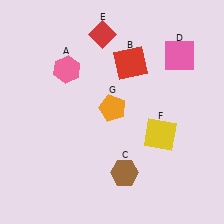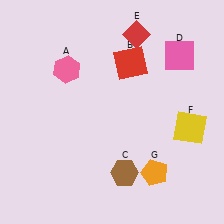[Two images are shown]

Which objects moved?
The objects that moved are: the red diamond (E), the yellow square (F), the orange pentagon (G).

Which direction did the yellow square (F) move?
The yellow square (F) moved right.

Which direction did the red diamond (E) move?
The red diamond (E) moved right.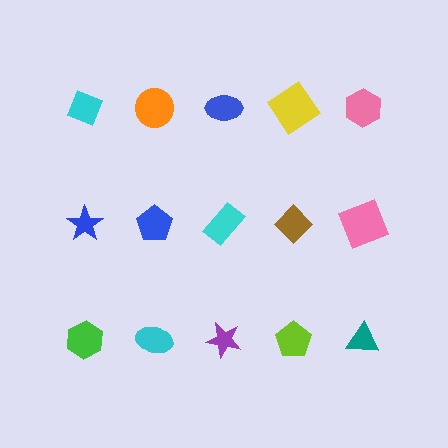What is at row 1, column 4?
A yellow diamond.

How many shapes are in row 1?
5 shapes.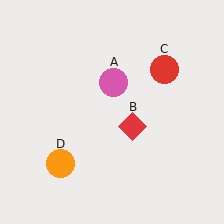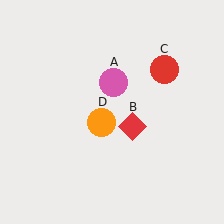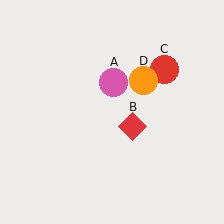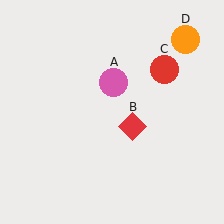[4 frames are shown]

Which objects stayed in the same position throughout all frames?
Pink circle (object A) and red diamond (object B) and red circle (object C) remained stationary.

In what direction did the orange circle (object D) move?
The orange circle (object D) moved up and to the right.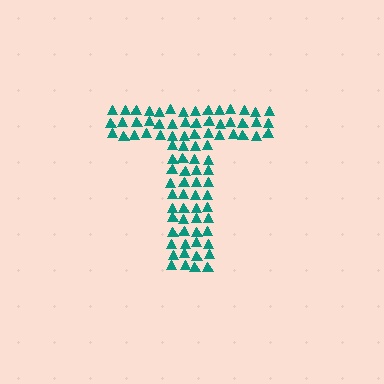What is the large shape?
The large shape is the letter T.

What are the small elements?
The small elements are triangles.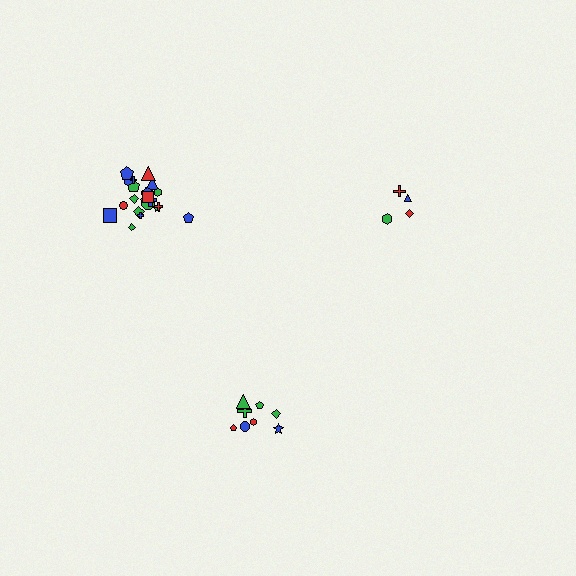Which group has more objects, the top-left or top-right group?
The top-left group.